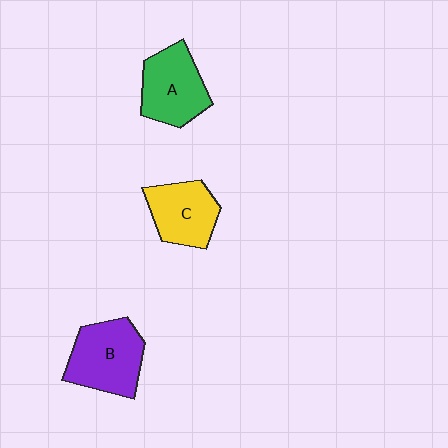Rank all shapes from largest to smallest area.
From largest to smallest: B (purple), A (green), C (yellow).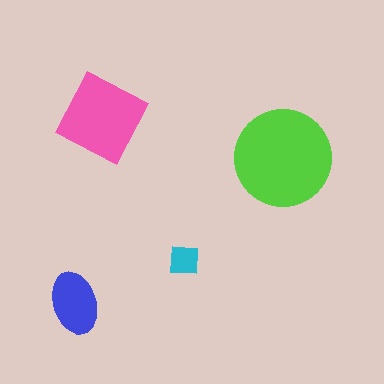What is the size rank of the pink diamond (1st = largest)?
2nd.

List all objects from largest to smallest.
The lime circle, the pink diamond, the blue ellipse, the cyan square.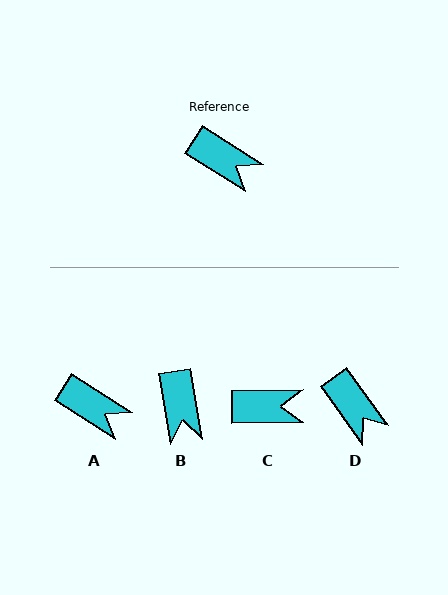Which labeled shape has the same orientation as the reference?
A.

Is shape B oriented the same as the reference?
No, it is off by about 48 degrees.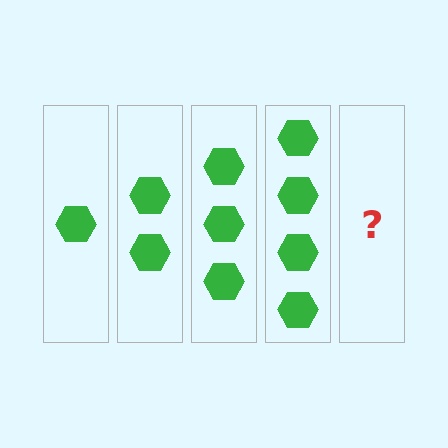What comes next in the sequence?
The next element should be 5 hexagons.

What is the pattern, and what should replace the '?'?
The pattern is that each step adds one more hexagon. The '?' should be 5 hexagons.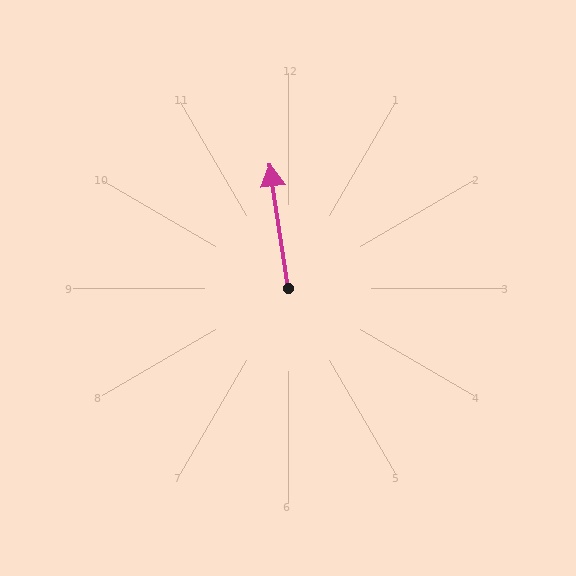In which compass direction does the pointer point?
North.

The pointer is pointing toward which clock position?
Roughly 12 o'clock.